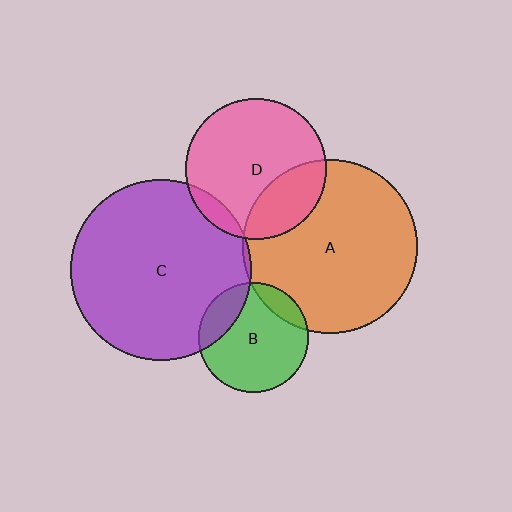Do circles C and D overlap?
Yes.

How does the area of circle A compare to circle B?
Approximately 2.5 times.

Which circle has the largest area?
Circle C (purple).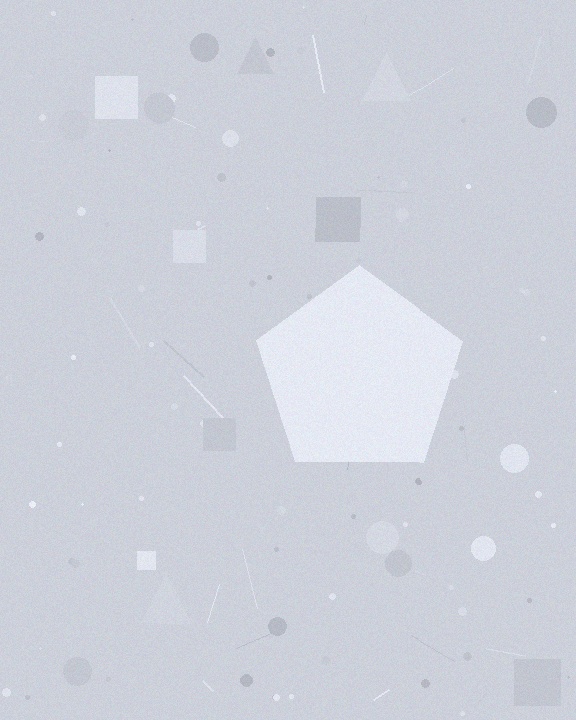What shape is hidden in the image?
A pentagon is hidden in the image.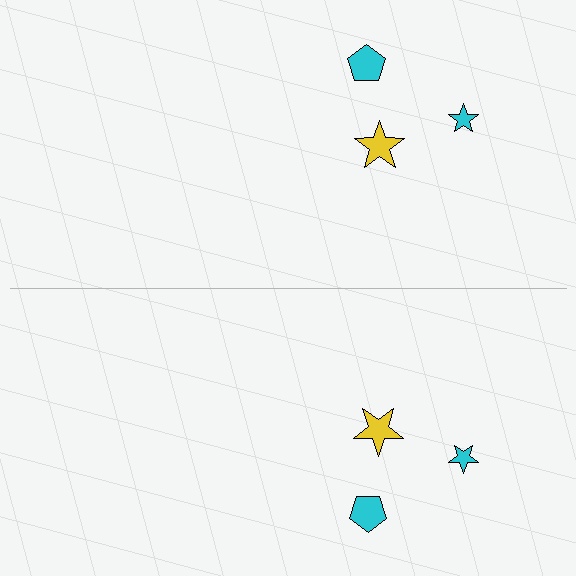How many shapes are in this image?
There are 6 shapes in this image.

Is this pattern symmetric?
Yes, this pattern has bilateral (reflection) symmetry.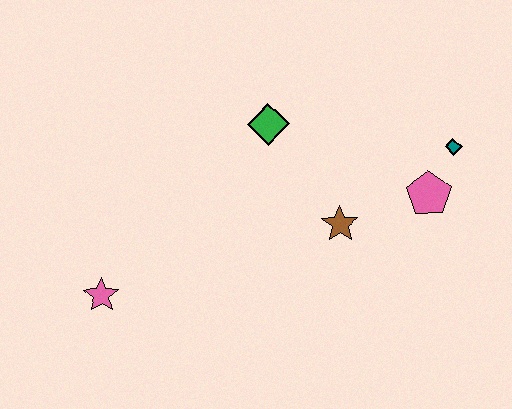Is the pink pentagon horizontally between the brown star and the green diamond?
No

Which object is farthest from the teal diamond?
The pink star is farthest from the teal diamond.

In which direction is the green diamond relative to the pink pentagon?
The green diamond is to the left of the pink pentagon.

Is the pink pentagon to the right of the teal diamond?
No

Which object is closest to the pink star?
The green diamond is closest to the pink star.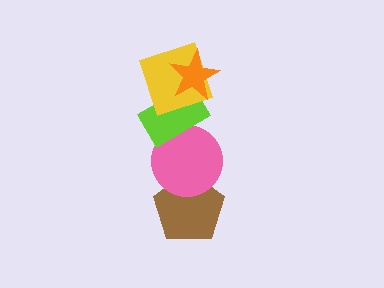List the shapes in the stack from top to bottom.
From top to bottom: the orange star, the yellow square, the lime rectangle, the pink circle, the brown pentagon.